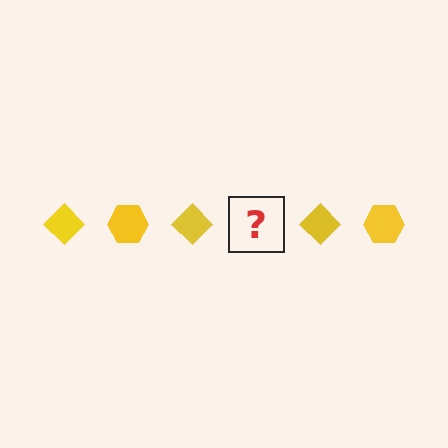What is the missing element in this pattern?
The missing element is a yellow hexagon.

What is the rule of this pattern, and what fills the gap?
The rule is that the pattern cycles through diamond, hexagon shapes in yellow. The gap should be filled with a yellow hexagon.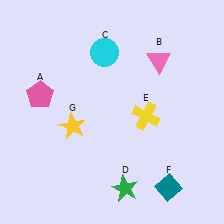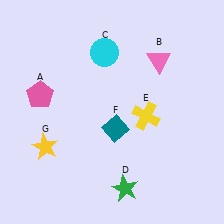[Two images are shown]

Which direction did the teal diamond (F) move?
The teal diamond (F) moved up.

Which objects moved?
The objects that moved are: the teal diamond (F), the yellow star (G).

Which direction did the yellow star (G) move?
The yellow star (G) moved left.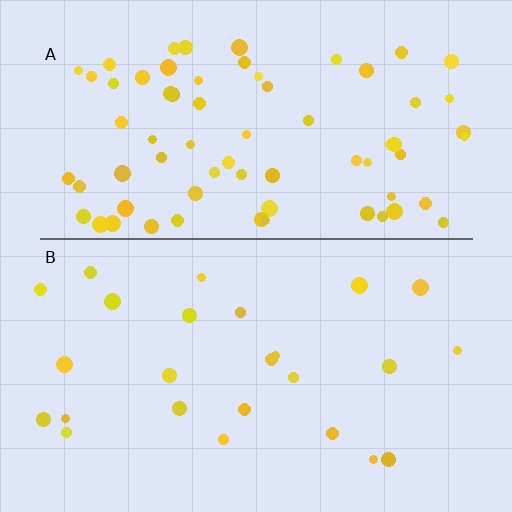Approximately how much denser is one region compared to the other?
Approximately 2.9× — region A over region B.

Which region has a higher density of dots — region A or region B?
A (the top).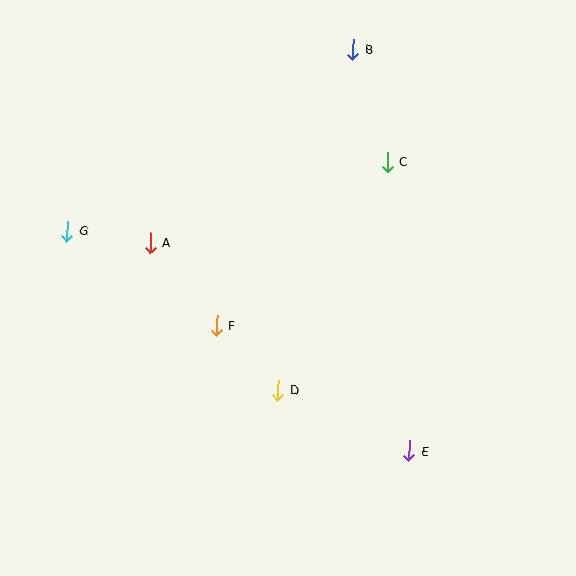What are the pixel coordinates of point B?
Point B is at (353, 49).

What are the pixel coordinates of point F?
Point F is at (217, 325).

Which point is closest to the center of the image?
Point F at (217, 325) is closest to the center.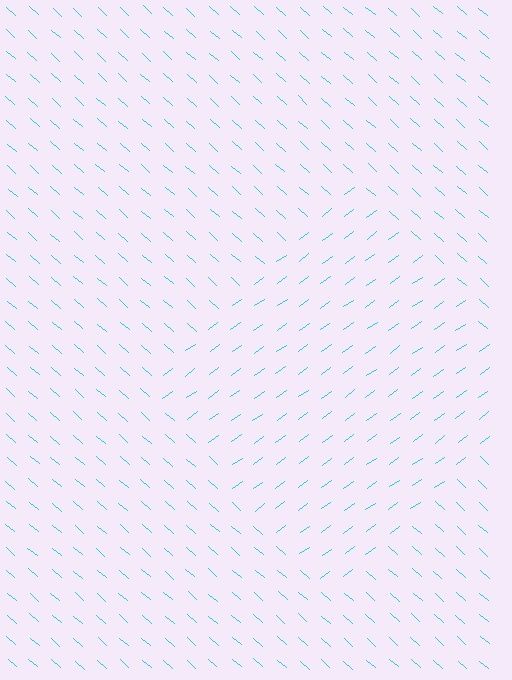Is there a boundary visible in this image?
Yes, there is a texture boundary formed by a change in line orientation.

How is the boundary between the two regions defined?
The boundary is defined purely by a change in line orientation (approximately 77 degrees difference). All lines are the same color and thickness.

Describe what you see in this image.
The image is filled with small cyan line segments. A diamond region in the image has lines oriented differently from the surrounding lines, creating a visible texture boundary.